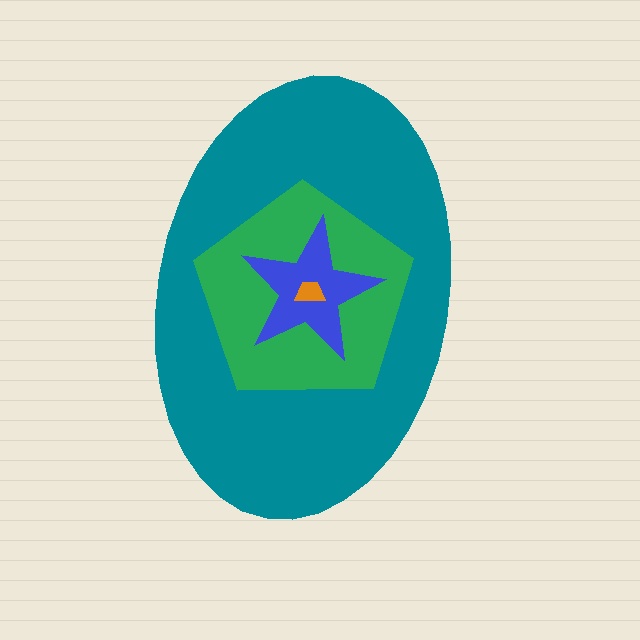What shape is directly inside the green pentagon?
The blue star.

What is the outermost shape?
The teal ellipse.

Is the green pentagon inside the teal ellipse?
Yes.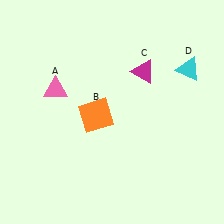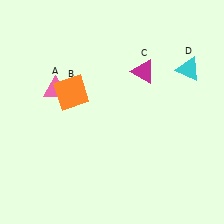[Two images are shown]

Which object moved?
The orange square (B) moved left.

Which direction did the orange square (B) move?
The orange square (B) moved left.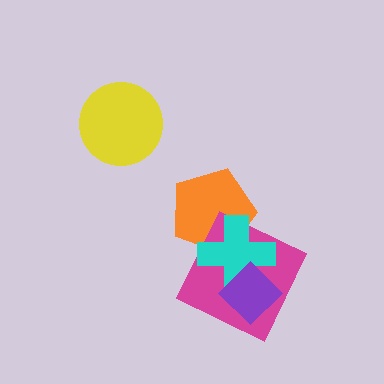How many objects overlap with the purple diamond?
2 objects overlap with the purple diamond.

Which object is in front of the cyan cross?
The purple diamond is in front of the cyan cross.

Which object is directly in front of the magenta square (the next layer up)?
The cyan cross is directly in front of the magenta square.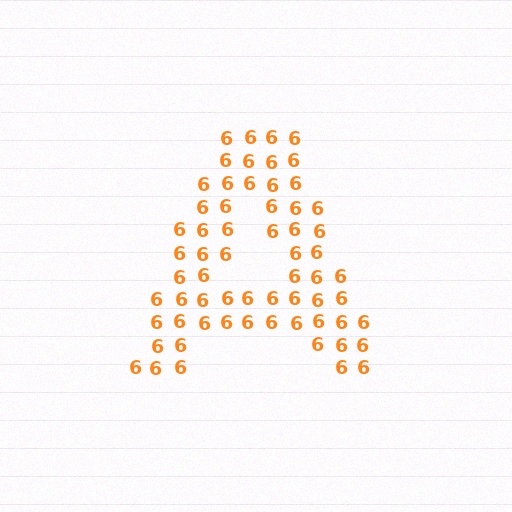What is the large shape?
The large shape is the letter A.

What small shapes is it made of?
It is made of small digit 6's.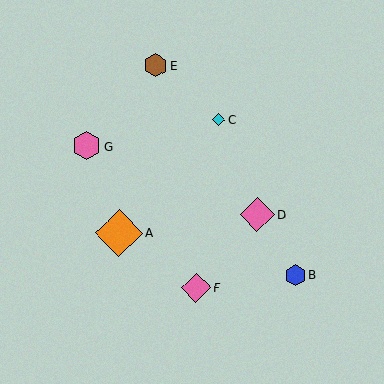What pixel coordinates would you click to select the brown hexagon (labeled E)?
Click at (155, 65) to select the brown hexagon E.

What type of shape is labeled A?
Shape A is an orange diamond.